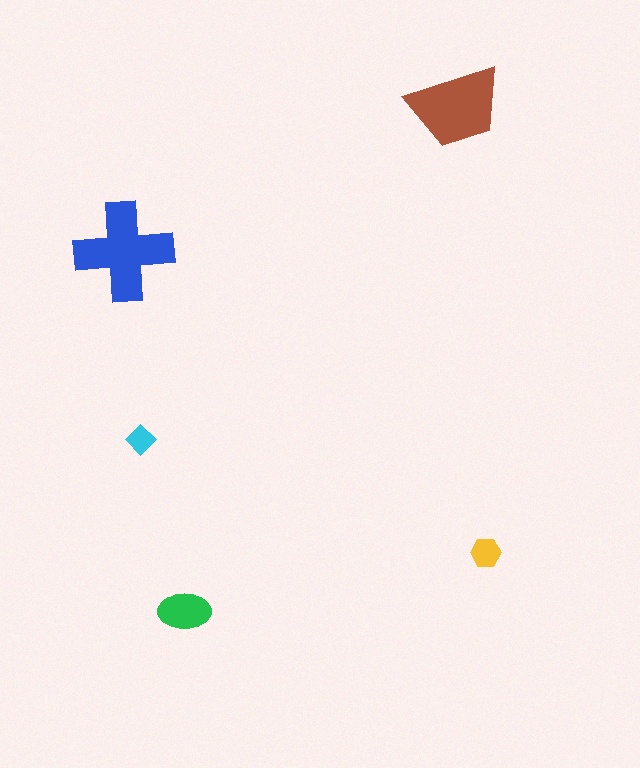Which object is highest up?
The brown trapezoid is topmost.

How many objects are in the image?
There are 5 objects in the image.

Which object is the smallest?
The cyan diamond.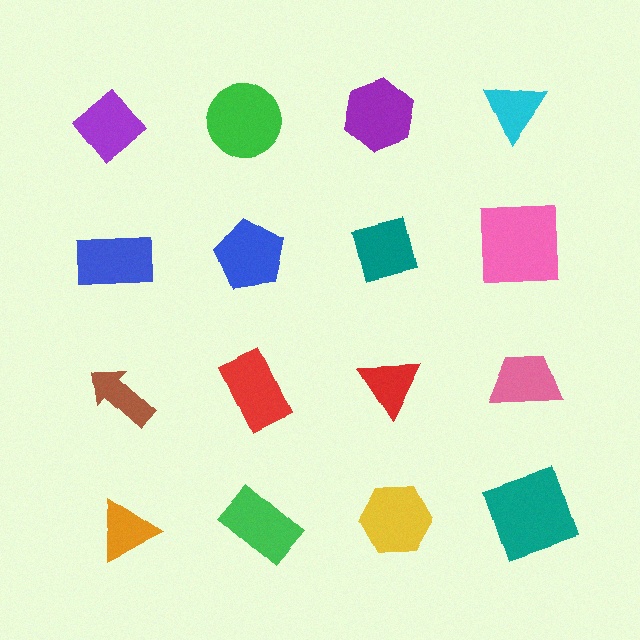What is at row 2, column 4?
A pink square.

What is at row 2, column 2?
A blue pentagon.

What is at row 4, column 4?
A teal square.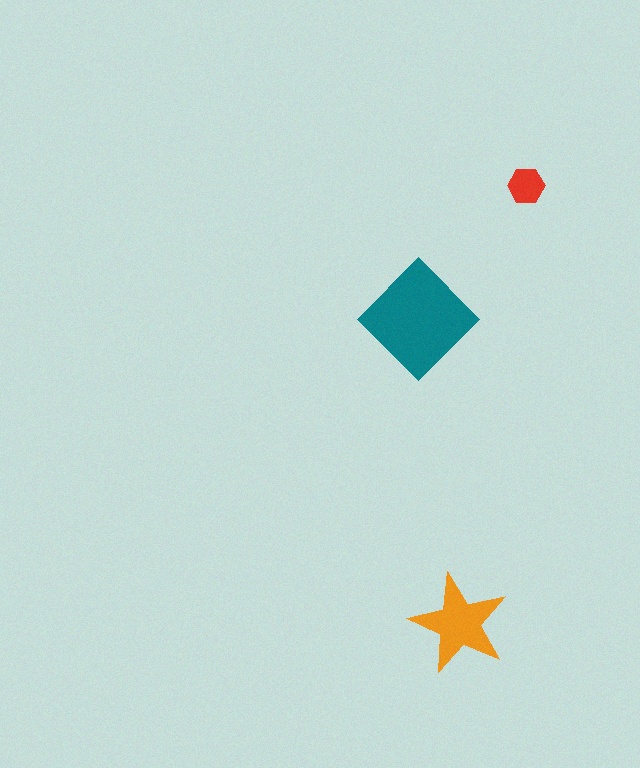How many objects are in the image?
There are 3 objects in the image.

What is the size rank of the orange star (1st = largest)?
2nd.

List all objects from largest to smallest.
The teal diamond, the orange star, the red hexagon.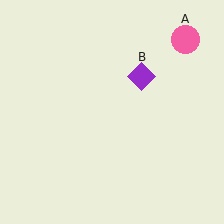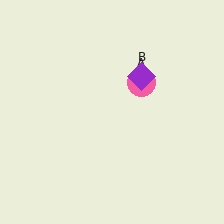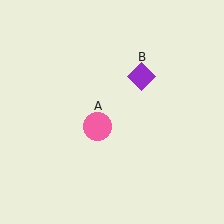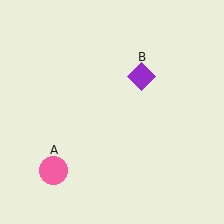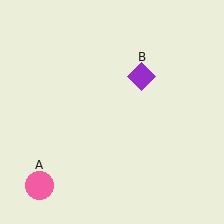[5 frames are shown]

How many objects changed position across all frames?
1 object changed position: pink circle (object A).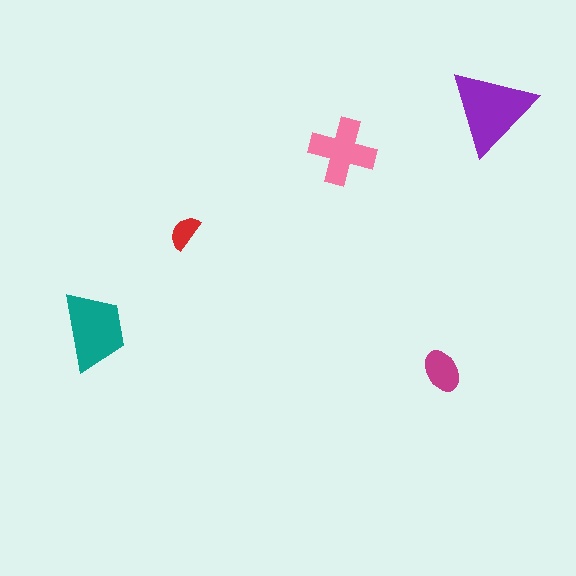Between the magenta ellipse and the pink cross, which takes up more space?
The pink cross.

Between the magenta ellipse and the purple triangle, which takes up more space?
The purple triangle.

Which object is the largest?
The purple triangle.